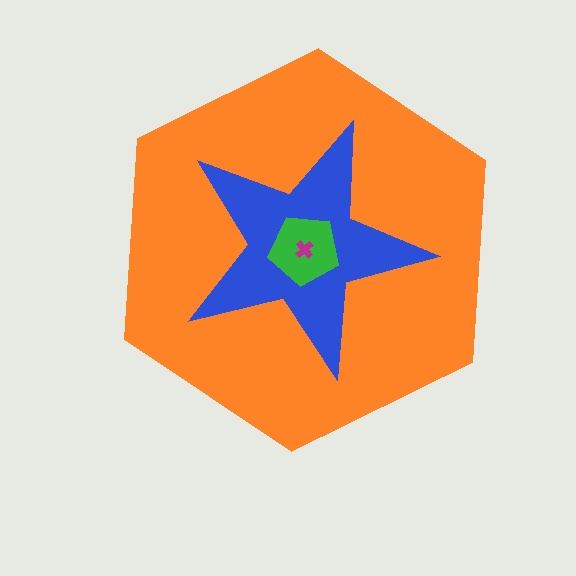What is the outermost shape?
The orange hexagon.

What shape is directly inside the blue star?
The green pentagon.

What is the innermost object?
The magenta cross.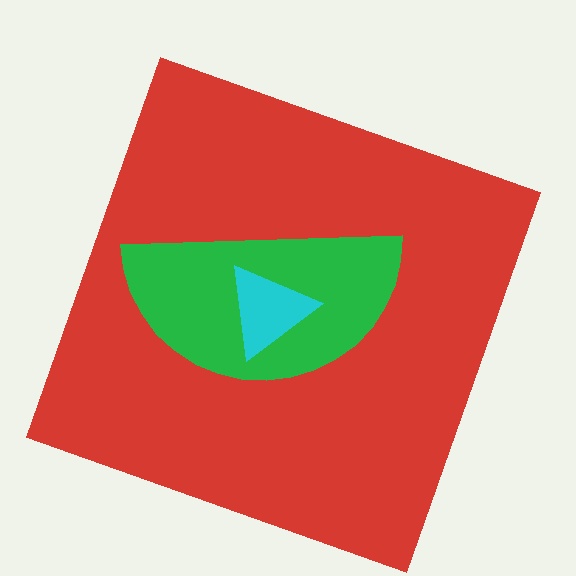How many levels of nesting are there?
3.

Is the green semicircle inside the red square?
Yes.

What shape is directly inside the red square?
The green semicircle.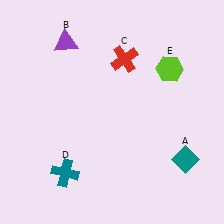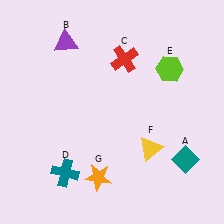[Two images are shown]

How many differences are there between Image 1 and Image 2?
There are 2 differences between the two images.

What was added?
A yellow triangle (F), an orange star (G) were added in Image 2.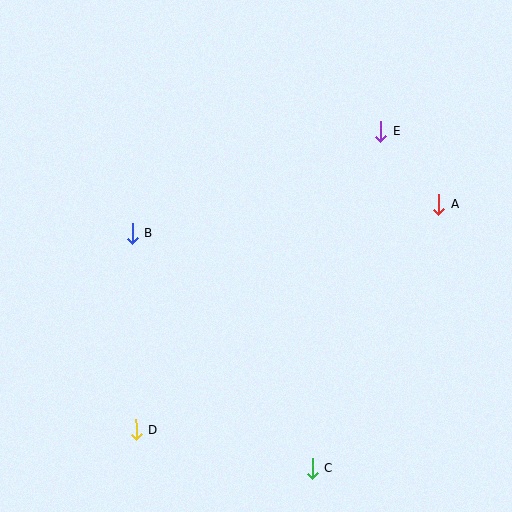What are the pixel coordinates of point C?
Point C is at (312, 468).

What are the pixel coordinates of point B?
Point B is at (132, 234).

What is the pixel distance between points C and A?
The distance between C and A is 293 pixels.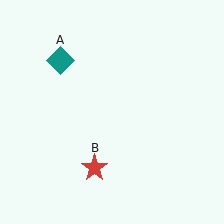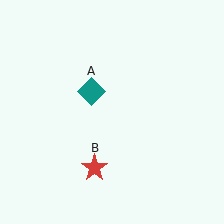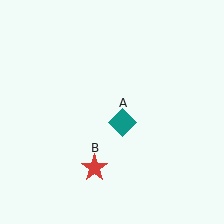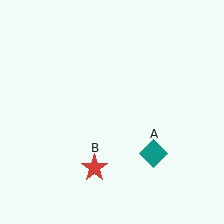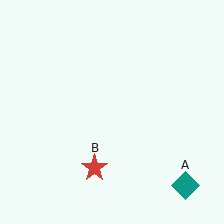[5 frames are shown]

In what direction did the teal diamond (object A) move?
The teal diamond (object A) moved down and to the right.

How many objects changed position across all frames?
1 object changed position: teal diamond (object A).